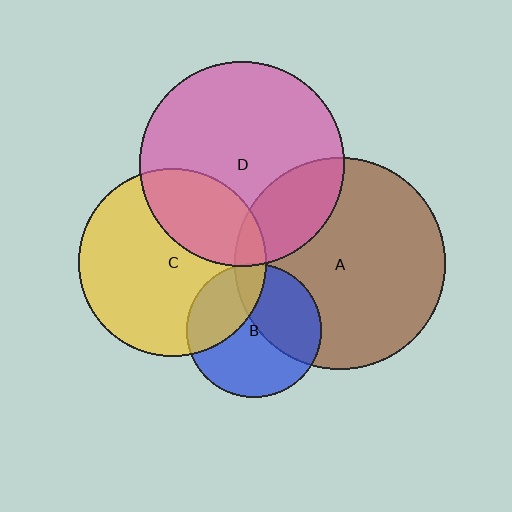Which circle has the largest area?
Circle A (brown).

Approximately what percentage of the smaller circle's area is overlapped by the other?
Approximately 10%.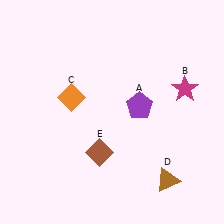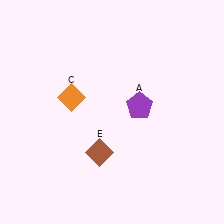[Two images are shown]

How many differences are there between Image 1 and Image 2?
There are 2 differences between the two images.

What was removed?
The brown triangle (D), the magenta star (B) were removed in Image 2.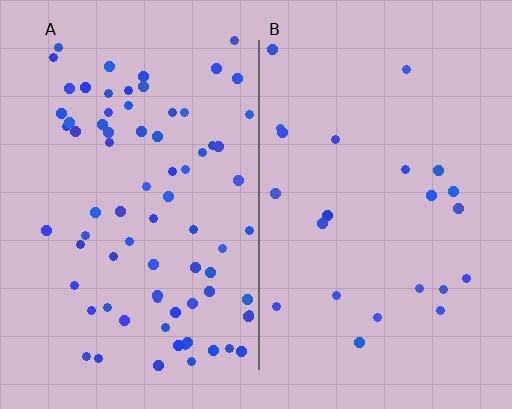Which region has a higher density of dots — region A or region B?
A (the left).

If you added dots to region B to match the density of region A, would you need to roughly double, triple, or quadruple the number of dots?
Approximately triple.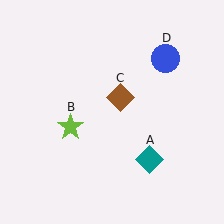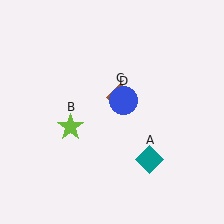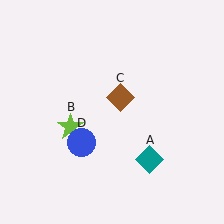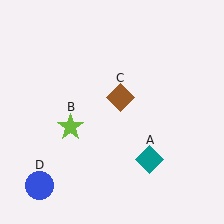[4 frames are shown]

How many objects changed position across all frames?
1 object changed position: blue circle (object D).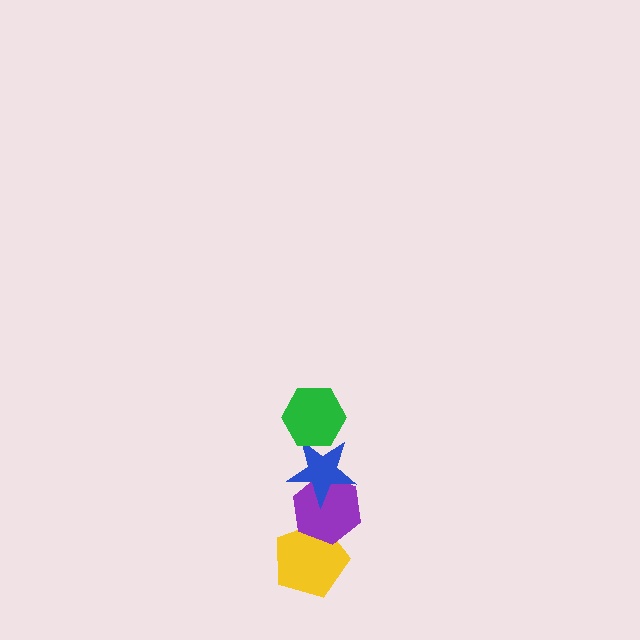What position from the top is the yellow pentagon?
The yellow pentagon is 4th from the top.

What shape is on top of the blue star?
The green hexagon is on top of the blue star.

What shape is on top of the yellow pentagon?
The purple hexagon is on top of the yellow pentagon.